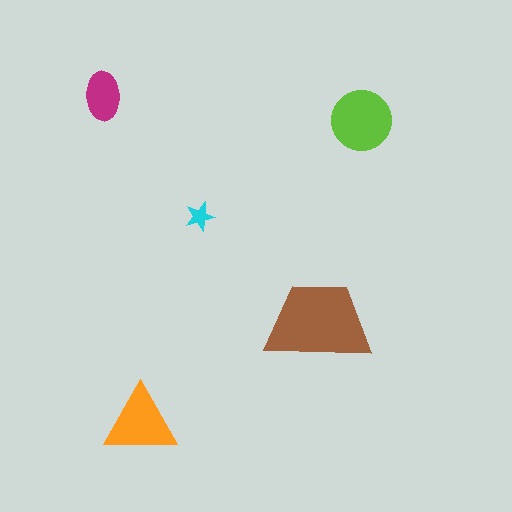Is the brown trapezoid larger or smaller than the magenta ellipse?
Larger.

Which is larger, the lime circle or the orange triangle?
The lime circle.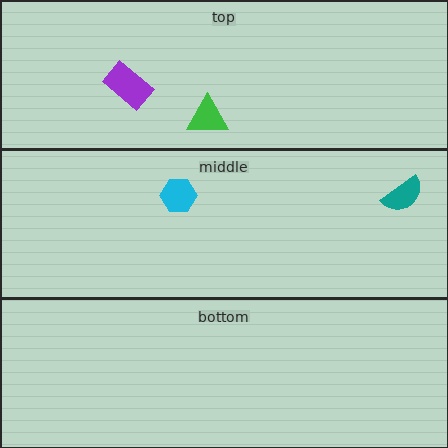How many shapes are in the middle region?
2.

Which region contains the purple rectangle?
The top region.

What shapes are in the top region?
The green triangle, the purple rectangle.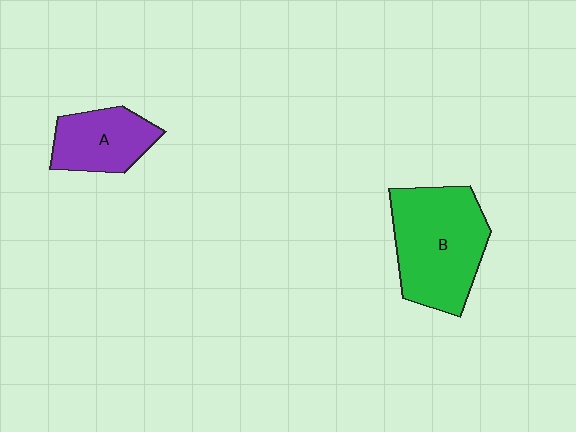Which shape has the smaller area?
Shape A (purple).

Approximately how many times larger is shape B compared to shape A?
Approximately 1.7 times.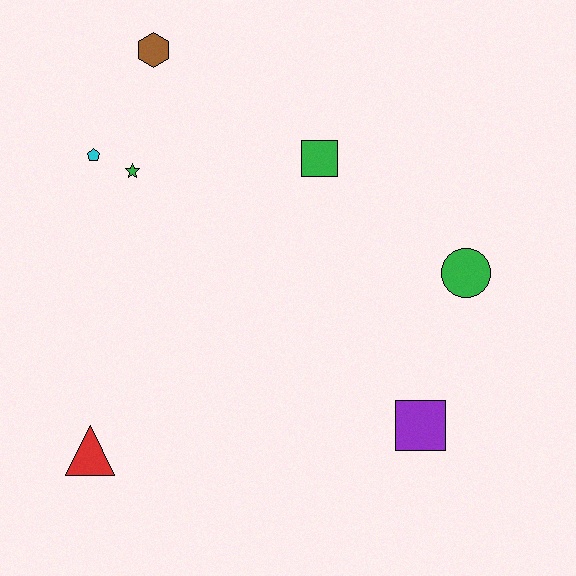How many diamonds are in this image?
There are no diamonds.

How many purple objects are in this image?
There is 1 purple object.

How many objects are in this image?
There are 7 objects.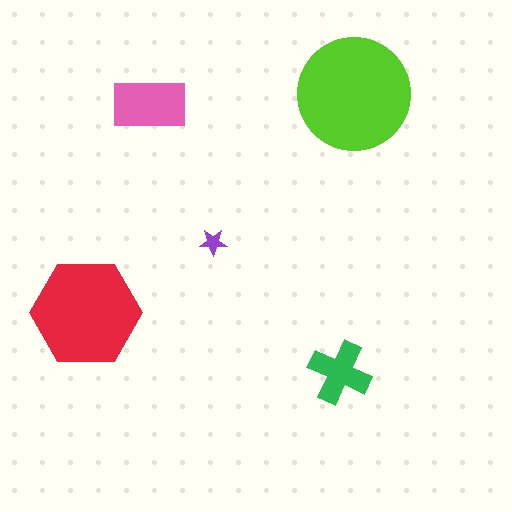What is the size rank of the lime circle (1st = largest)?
1st.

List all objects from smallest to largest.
The purple star, the green cross, the pink rectangle, the red hexagon, the lime circle.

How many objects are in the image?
There are 5 objects in the image.